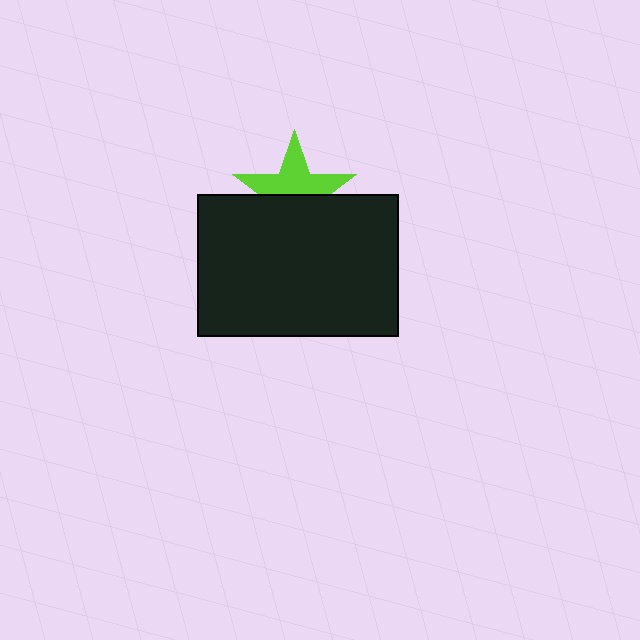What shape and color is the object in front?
The object in front is a black rectangle.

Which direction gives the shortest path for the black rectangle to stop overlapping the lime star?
Moving down gives the shortest separation.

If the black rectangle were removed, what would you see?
You would see the complete lime star.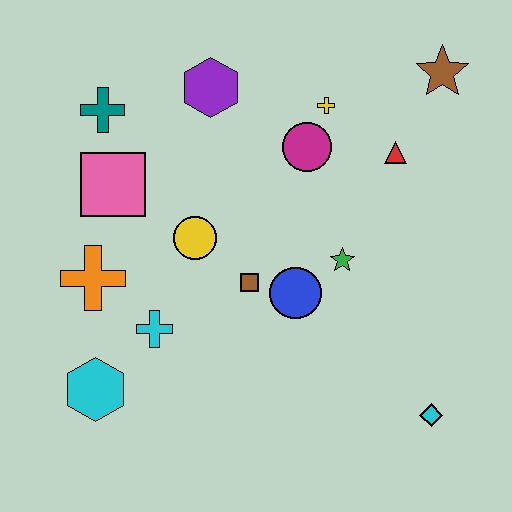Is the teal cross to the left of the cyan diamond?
Yes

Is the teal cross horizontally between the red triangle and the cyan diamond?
No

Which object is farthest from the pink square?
The cyan diamond is farthest from the pink square.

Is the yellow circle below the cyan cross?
No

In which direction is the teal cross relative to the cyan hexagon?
The teal cross is above the cyan hexagon.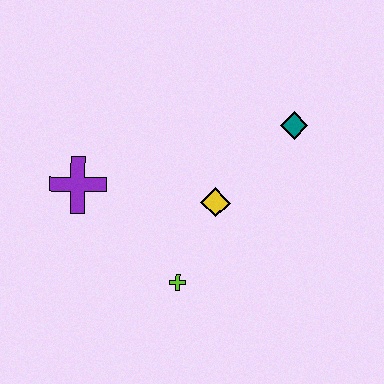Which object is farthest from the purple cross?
The teal diamond is farthest from the purple cross.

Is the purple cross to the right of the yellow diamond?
No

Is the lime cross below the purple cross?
Yes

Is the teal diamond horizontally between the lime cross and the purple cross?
No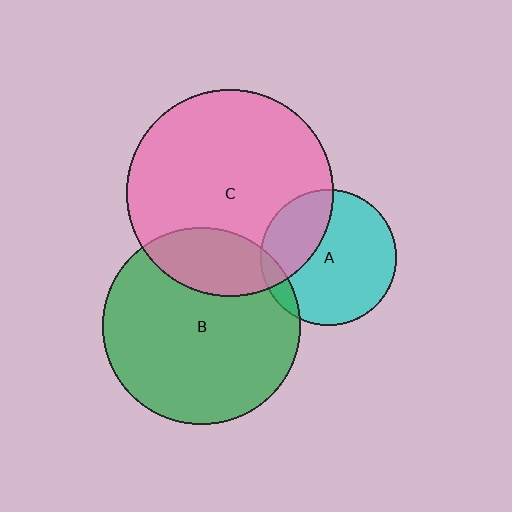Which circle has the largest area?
Circle C (pink).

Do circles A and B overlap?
Yes.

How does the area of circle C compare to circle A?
Approximately 2.3 times.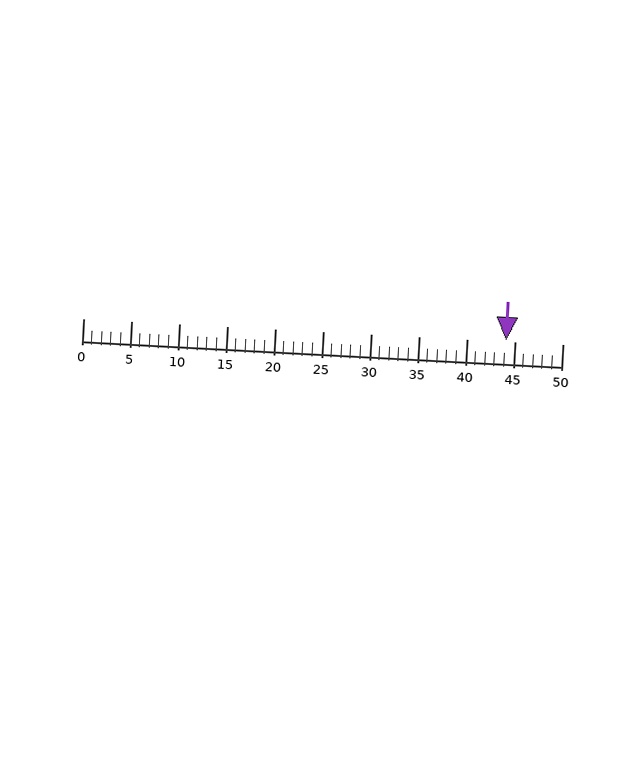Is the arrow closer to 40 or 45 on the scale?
The arrow is closer to 45.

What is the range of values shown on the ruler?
The ruler shows values from 0 to 50.